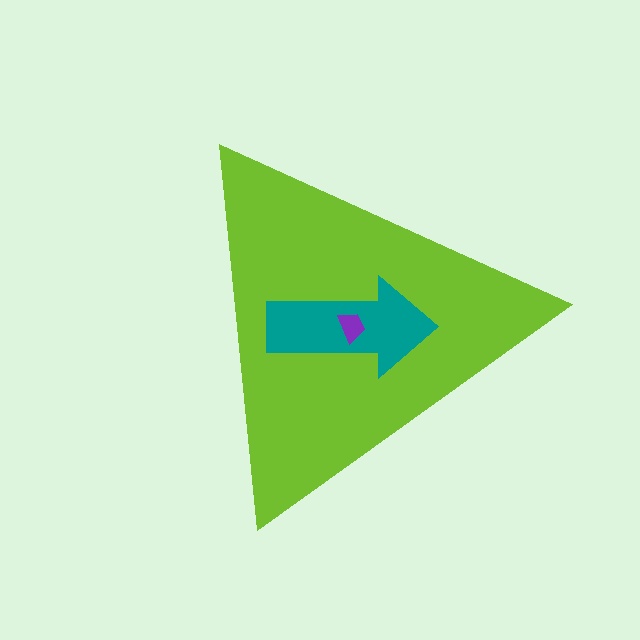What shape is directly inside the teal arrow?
The purple trapezoid.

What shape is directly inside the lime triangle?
The teal arrow.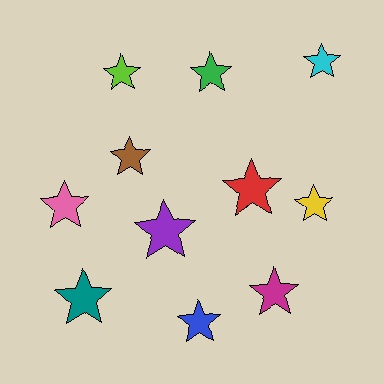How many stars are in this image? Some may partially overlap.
There are 11 stars.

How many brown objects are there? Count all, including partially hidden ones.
There is 1 brown object.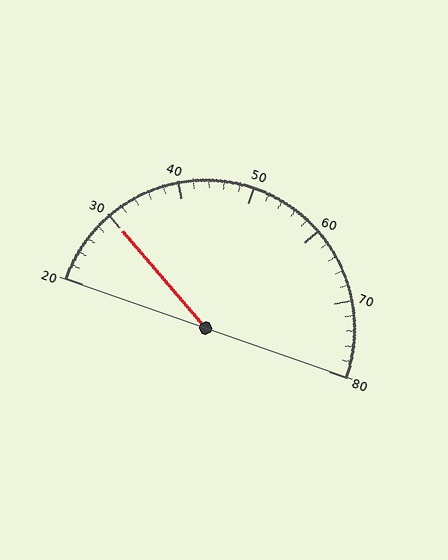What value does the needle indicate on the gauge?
The needle indicates approximately 30.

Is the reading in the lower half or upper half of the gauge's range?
The reading is in the lower half of the range (20 to 80).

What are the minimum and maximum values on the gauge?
The gauge ranges from 20 to 80.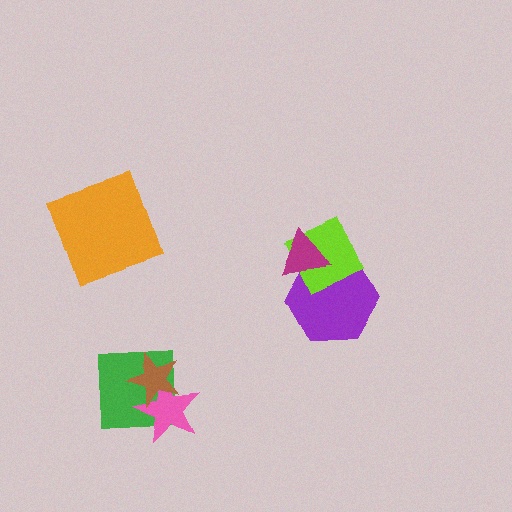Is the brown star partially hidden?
No, no other shape covers it.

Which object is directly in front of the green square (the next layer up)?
The pink star is directly in front of the green square.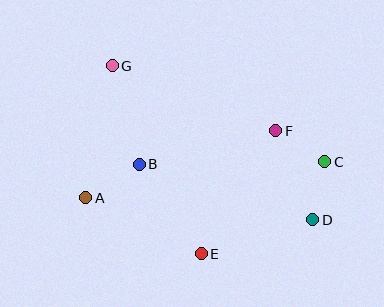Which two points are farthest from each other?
Points D and G are farthest from each other.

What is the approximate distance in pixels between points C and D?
The distance between C and D is approximately 59 pixels.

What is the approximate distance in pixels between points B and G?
The distance between B and G is approximately 102 pixels.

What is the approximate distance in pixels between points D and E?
The distance between D and E is approximately 117 pixels.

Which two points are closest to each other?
Points C and F are closest to each other.